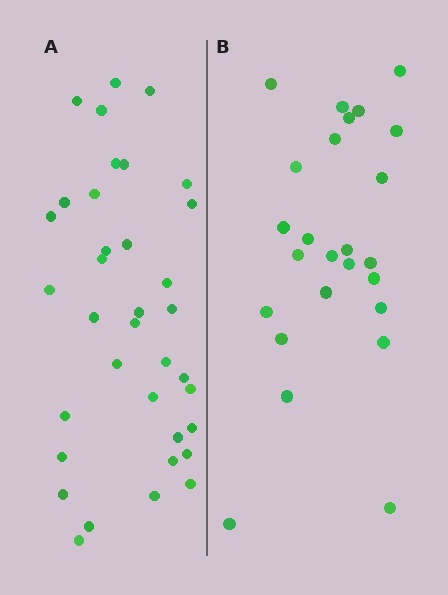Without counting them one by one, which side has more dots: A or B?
Region A (the left region) has more dots.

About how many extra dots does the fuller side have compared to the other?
Region A has roughly 12 or so more dots than region B.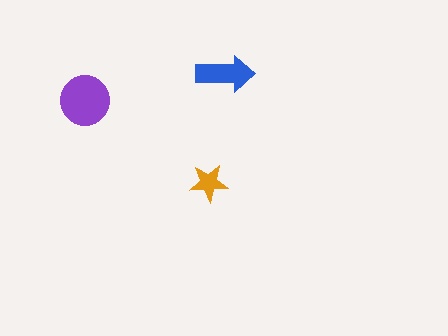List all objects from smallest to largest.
The orange star, the blue arrow, the purple circle.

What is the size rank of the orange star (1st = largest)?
3rd.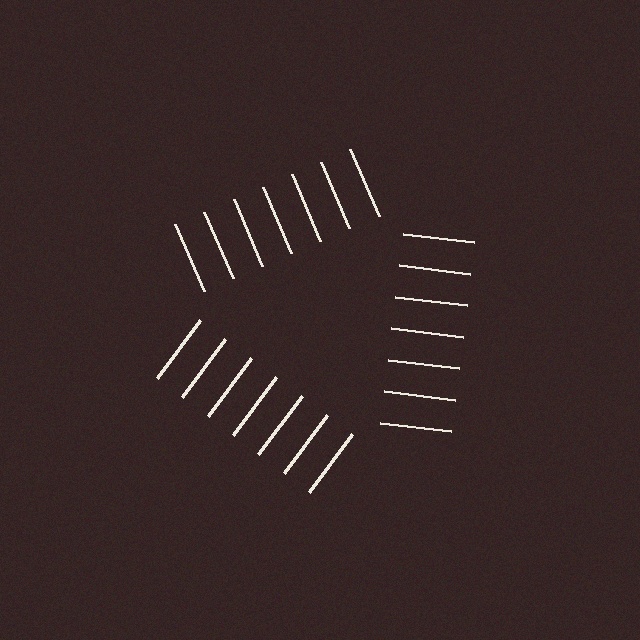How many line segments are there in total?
21 — 7 along each of the 3 edges.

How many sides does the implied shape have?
3 sides — the line-ends trace a triangle.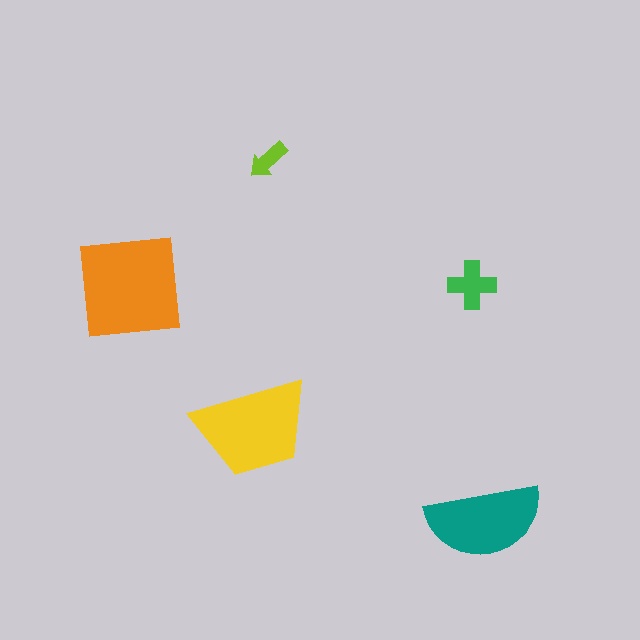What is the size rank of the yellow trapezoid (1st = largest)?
2nd.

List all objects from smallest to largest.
The lime arrow, the green cross, the teal semicircle, the yellow trapezoid, the orange square.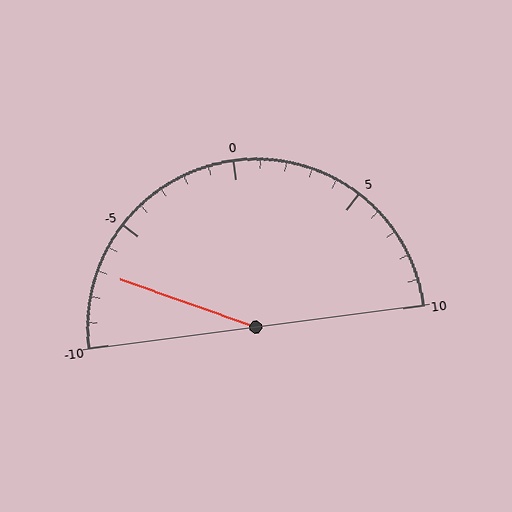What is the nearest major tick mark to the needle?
The nearest major tick mark is -5.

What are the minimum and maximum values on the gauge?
The gauge ranges from -10 to 10.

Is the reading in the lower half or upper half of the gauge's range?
The reading is in the lower half of the range (-10 to 10).